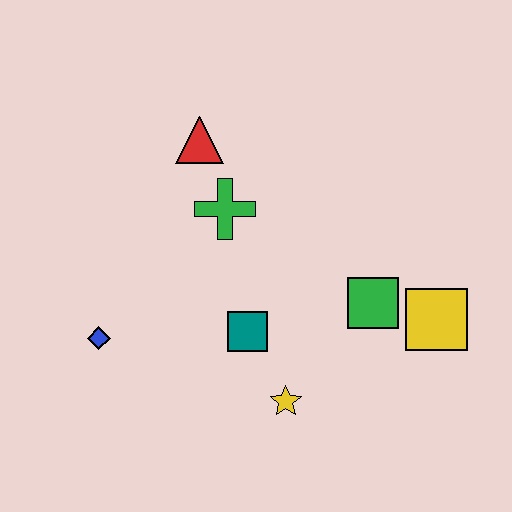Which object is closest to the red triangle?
The green cross is closest to the red triangle.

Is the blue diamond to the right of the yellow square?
No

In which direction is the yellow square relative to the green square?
The yellow square is to the right of the green square.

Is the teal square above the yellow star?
Yes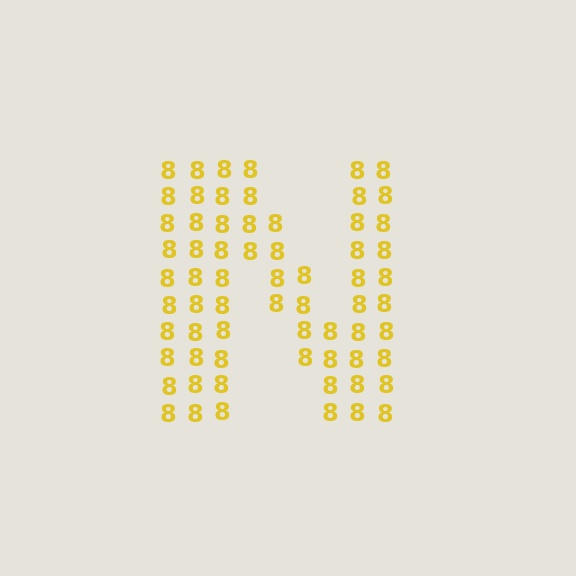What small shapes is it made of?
It is made of small digit 8's.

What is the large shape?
The large shape is the letter N.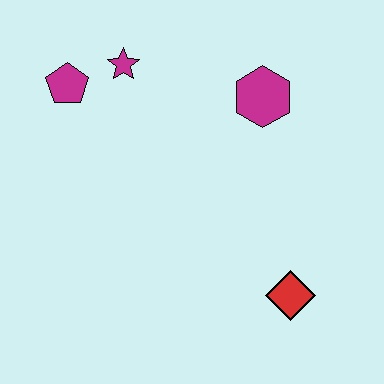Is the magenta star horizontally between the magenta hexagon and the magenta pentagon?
Yes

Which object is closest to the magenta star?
The magenta pentagon is closest to the magenta star.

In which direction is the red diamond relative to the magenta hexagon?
The red diamond is below the magenta hexagon.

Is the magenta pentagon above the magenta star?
No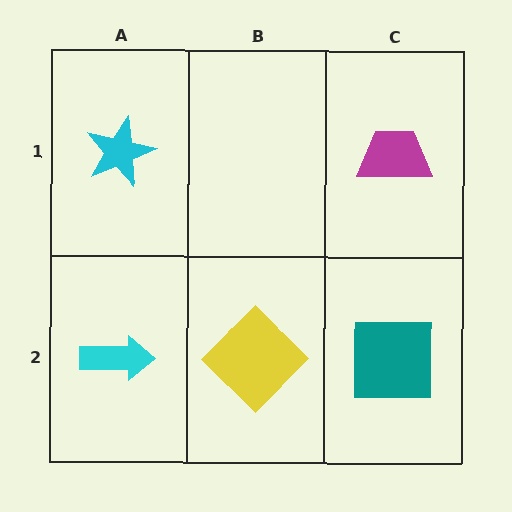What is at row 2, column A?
A cyan arrow.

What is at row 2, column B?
A yellow diamond.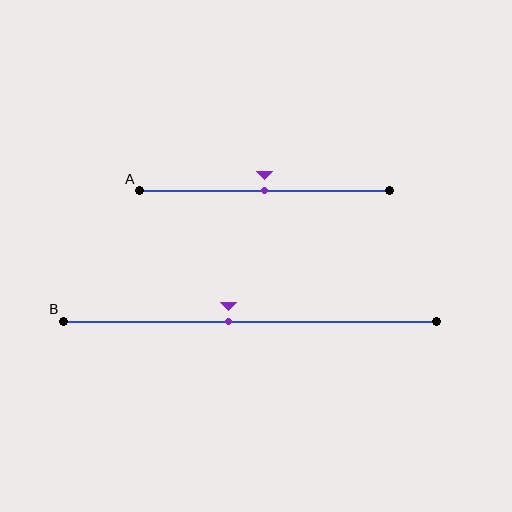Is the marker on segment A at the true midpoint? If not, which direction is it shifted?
Yes, the marker on segment A is at the true midpoint.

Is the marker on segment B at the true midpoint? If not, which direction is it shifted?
No, the marker on segment B is shifted to the left by about 6% of the segment length.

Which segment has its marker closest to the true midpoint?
Segment A has its marker closest to the true midpoint.